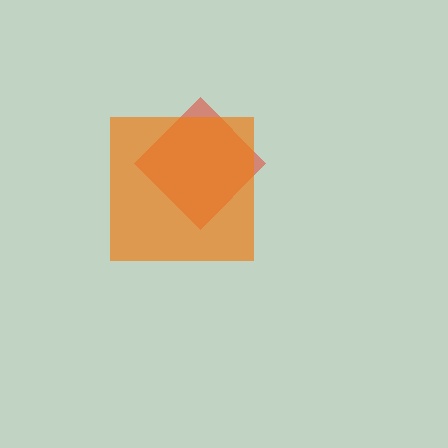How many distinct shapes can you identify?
There are 2 distinct shapes: a red diamond, an orange square.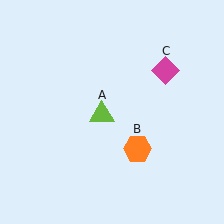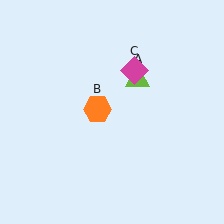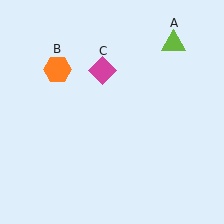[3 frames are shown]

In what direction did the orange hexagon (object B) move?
The orange hexagon (object B) moved up and to the left.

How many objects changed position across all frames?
3 objects changed position: lime triangle (object A), orange hexagon (object B), magenta diamond (object C).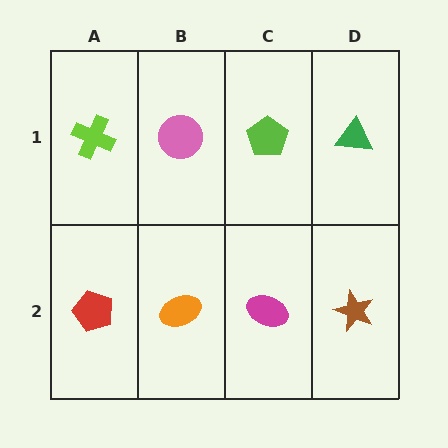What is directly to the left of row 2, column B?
A red pentagon.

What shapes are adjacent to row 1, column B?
An orange ellipse (row 2, column B), a lime cross (row 1, column A), a lime pentagon (row 1, column C).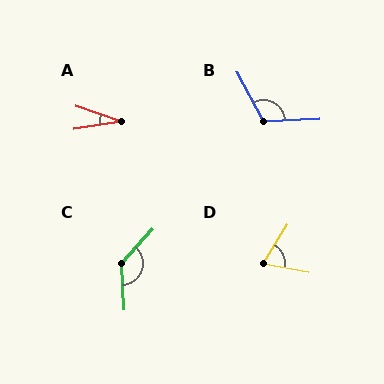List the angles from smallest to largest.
A (27°), D (69°), B (116°), C (134°).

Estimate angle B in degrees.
Approximately 116 degrees.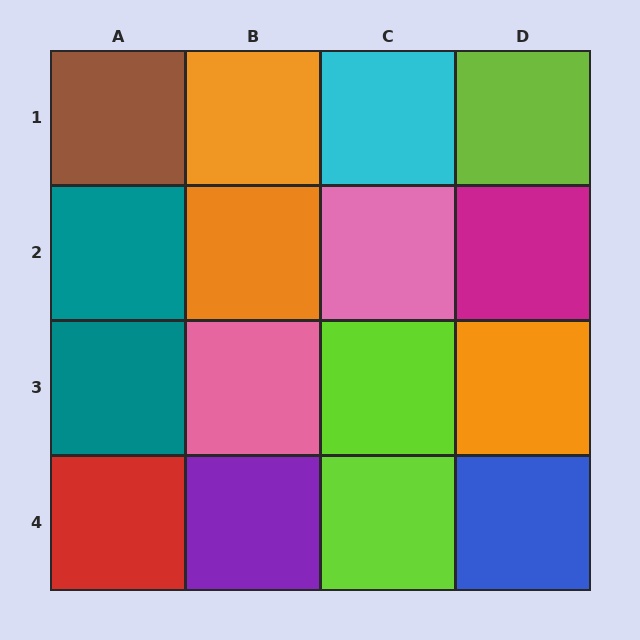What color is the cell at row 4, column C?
Lime.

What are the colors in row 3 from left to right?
Teal, pink, lime, orange.